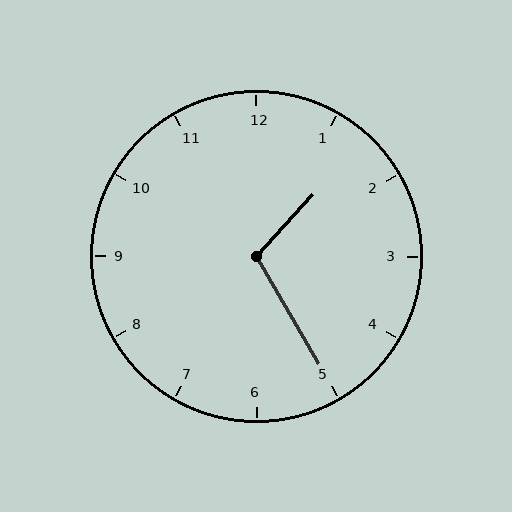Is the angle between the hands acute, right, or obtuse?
It is obtuse.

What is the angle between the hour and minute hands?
Approximately 108 degrees.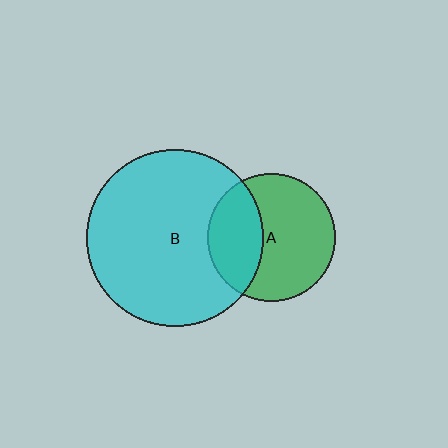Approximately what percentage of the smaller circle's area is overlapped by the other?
Approximately 35%.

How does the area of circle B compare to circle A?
Approximately 1.9 times.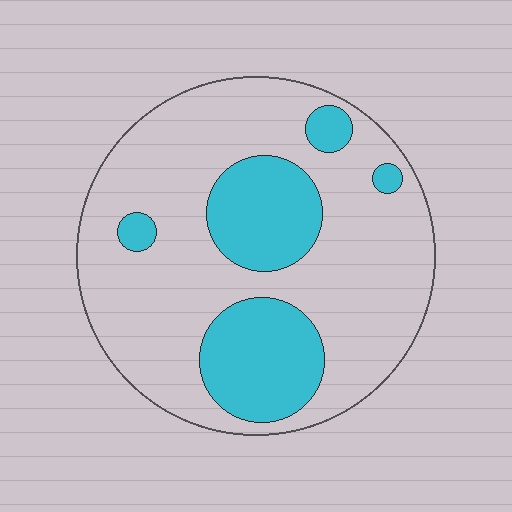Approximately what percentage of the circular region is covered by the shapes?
Approximately 25%.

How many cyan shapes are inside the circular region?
5.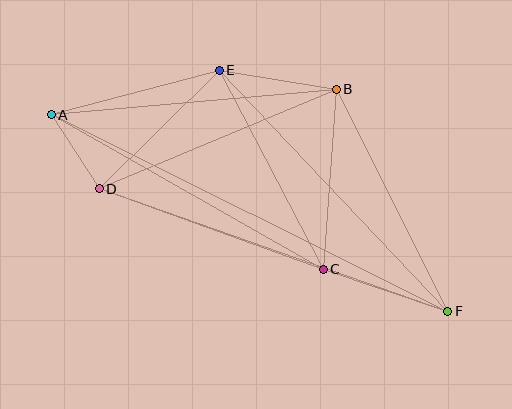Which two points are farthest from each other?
Points A and F are farthest from each other.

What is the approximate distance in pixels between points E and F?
The distance between E and F is approximately 332 pixels.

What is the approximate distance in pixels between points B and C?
The distance between B and C is approximately 181 pixels.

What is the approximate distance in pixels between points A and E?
The distance between A and E is approximately 174 pixels.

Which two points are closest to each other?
Points A and D are closest to each other.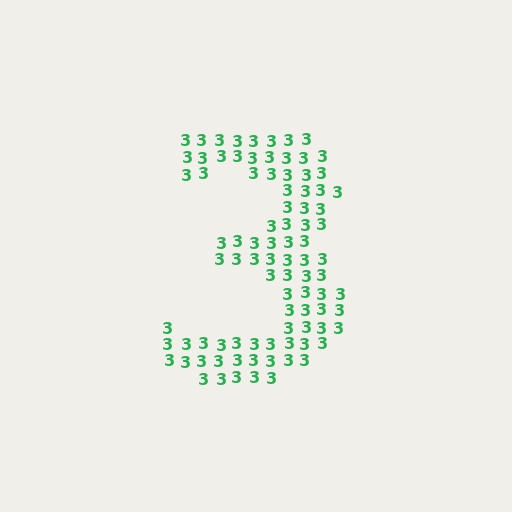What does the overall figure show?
The overall figure shows the digit 3.